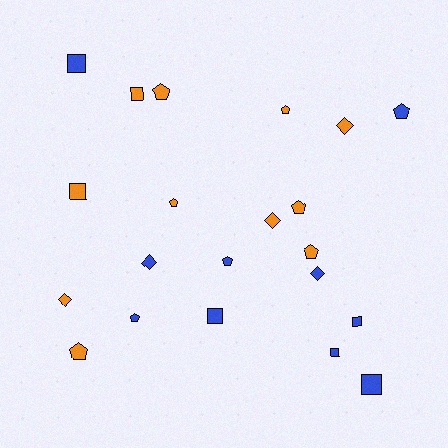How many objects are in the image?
There are 21 objects.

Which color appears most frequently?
Orange, with 11 objects.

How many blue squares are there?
There are 5 blue squares.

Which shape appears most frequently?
Pentagon, with 9 objects.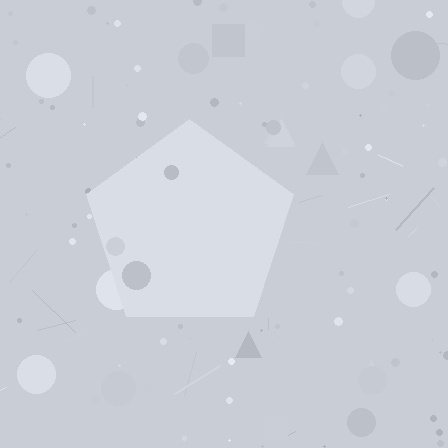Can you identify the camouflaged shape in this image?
The camouflaged shape is a pentagon.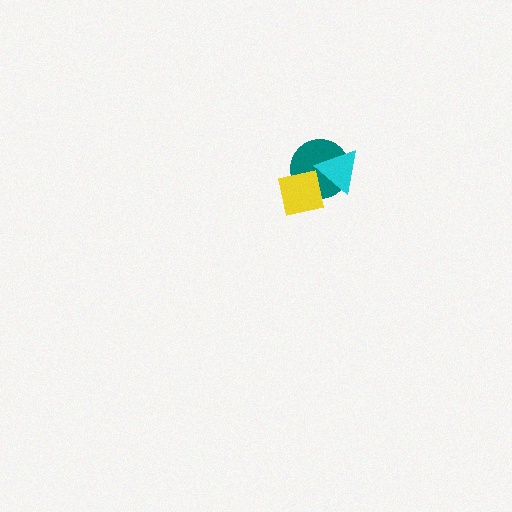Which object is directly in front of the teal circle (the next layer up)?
The cyan triangle is directly in front of the teal circle.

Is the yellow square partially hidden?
No, no other shape covers it.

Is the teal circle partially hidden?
Yes, it is partially covered by another shape.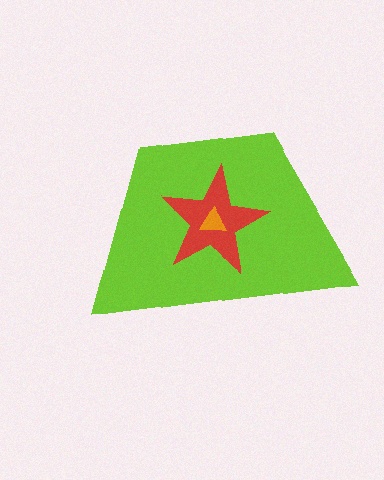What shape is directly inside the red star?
The orange triangle.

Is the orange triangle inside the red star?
Yes.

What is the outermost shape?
The lime trapezoid.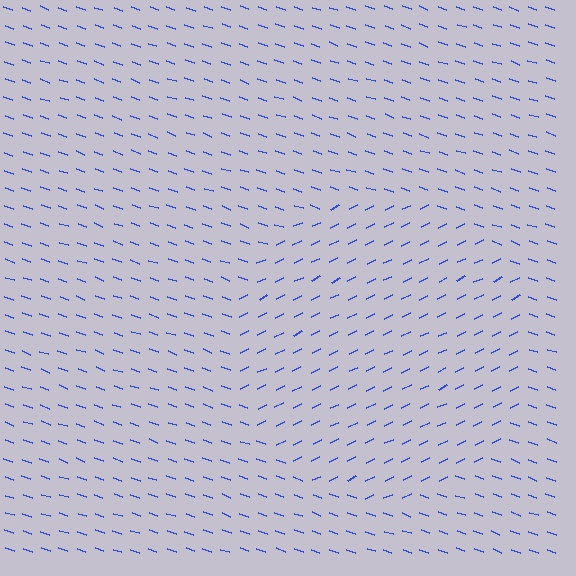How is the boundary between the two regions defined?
The boundary is defined purely by a change in line orientation (approximately 45 degrees difference). All lines are the same color and thickness.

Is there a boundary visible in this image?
Yes, there is a texture boundary formed by a change in line orientation.